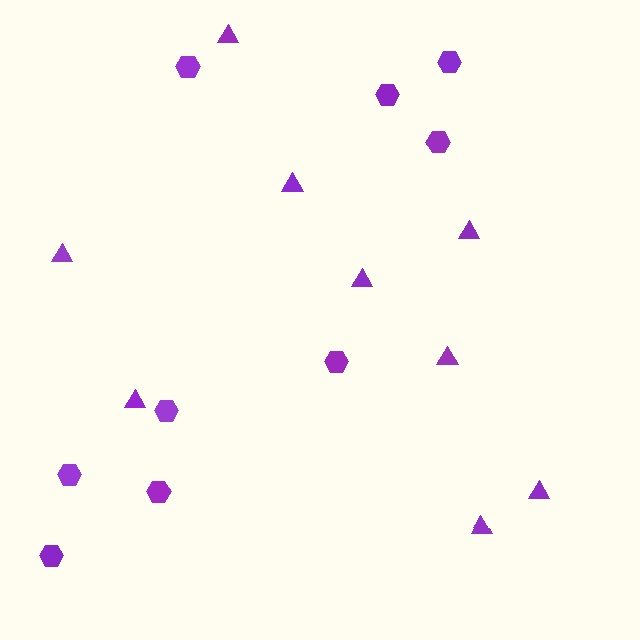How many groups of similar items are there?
There are 2 groups: one group of hexagons (9) and one group of triangles (9).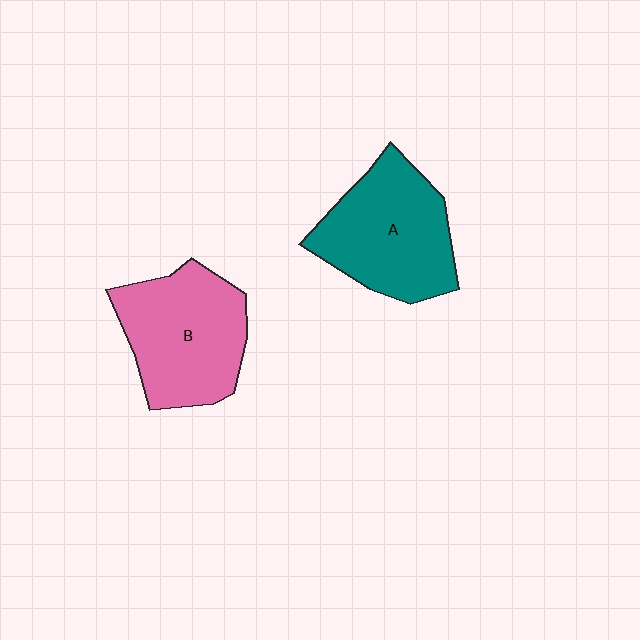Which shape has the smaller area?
Shape B (pink).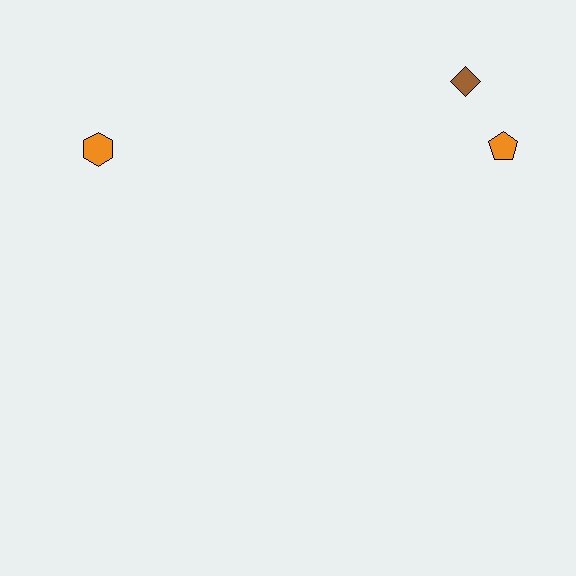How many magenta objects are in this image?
There are no magenta objects.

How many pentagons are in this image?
There is 1 pentagon.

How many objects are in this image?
There are 3 objects.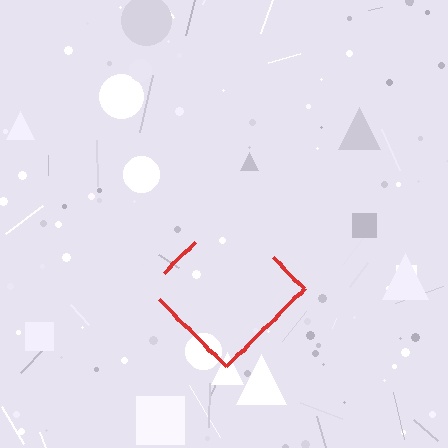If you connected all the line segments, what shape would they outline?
They would outline a diamond.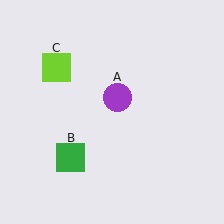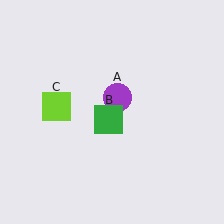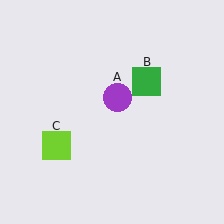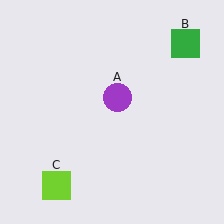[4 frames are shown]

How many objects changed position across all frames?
2 objects changed position: green square (object B), lime square (object C).